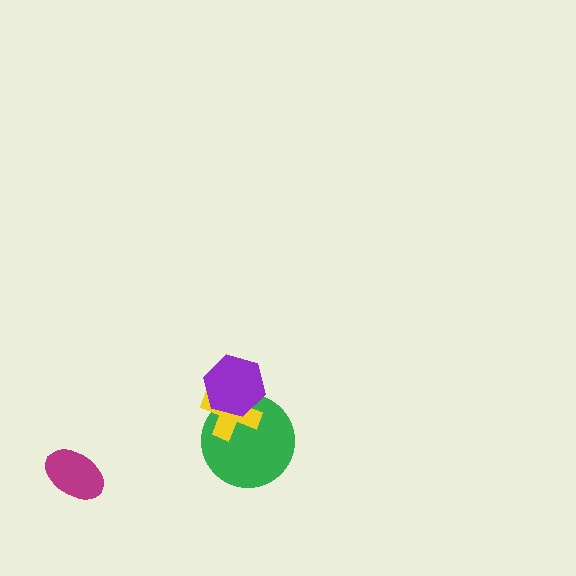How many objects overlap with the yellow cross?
2 objects overlap with the yellow cross.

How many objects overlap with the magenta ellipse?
0 objects overlap with the magenta ellipse.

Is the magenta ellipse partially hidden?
No, no other shape covers it.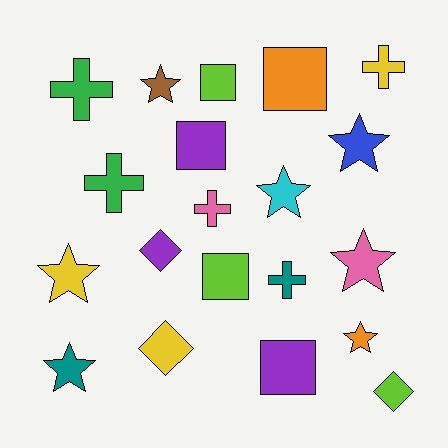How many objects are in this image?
There are 20 objects.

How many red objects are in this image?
There are no red objects.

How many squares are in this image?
There are 5 squares.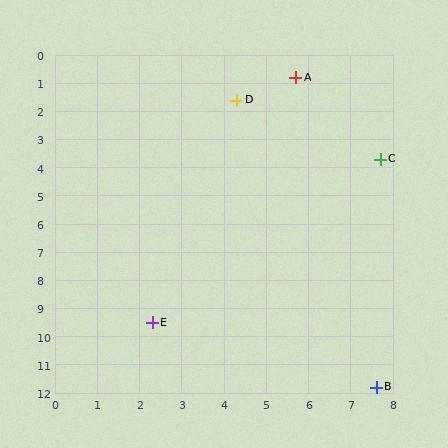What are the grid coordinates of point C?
Point C is at approximately (7.7, 3.7).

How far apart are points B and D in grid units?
Points B and D are about 10.7 grid units apart.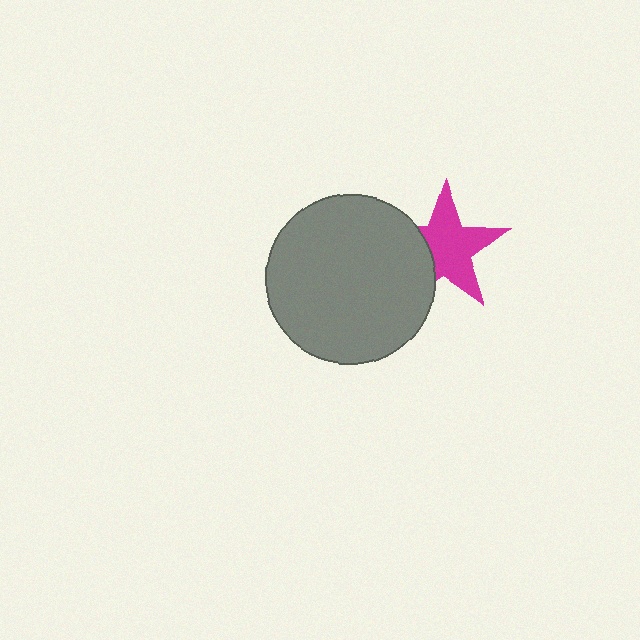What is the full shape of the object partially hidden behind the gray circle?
The partially hidden object is a magenta star.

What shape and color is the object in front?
The object in front is a gray circle.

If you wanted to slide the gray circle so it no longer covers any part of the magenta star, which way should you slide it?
Slide it left — that is the most direct way to separate the two shapes.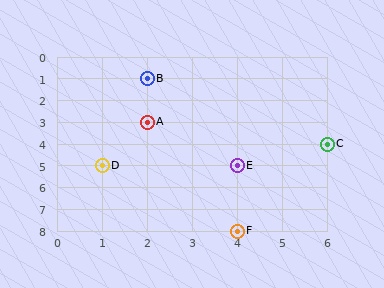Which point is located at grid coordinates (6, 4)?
Point C is at (6, 4).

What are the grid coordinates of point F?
Point F is at grid coordinates (4, 8).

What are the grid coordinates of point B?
Point B is at grid coordinates (2, 1).